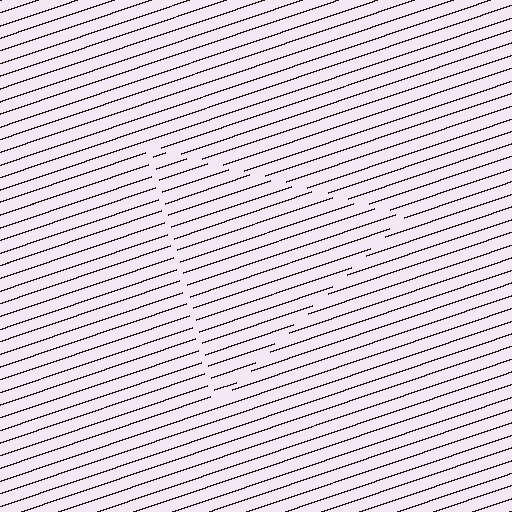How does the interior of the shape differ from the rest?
The interior of the shape contains the same grating, shifted by half a period — the contour is defined by the phase discontinuity where line-ends from the inner and outer gratings abut.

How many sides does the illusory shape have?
3 sides — the line-ends trace a triangle.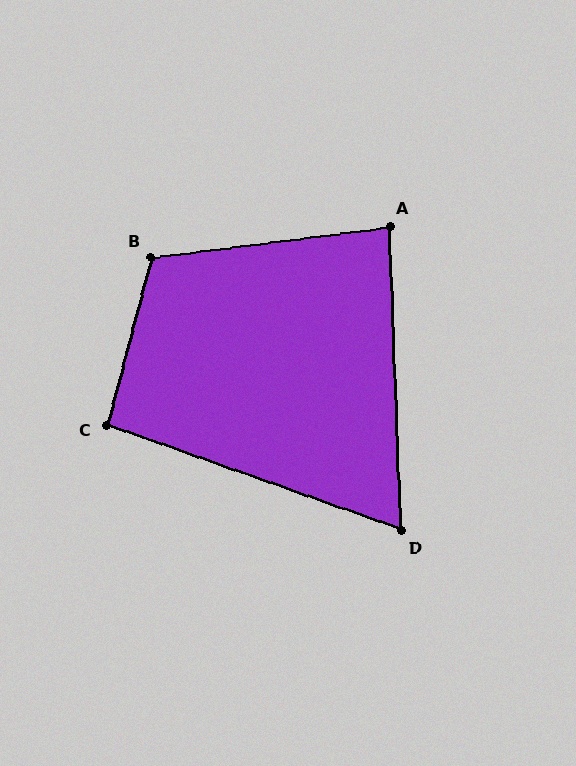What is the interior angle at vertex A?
Approximately 85 degrees (acute).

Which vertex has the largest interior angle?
B, at approximately 112 degrees.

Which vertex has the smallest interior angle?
D, at approximately 68 degrees.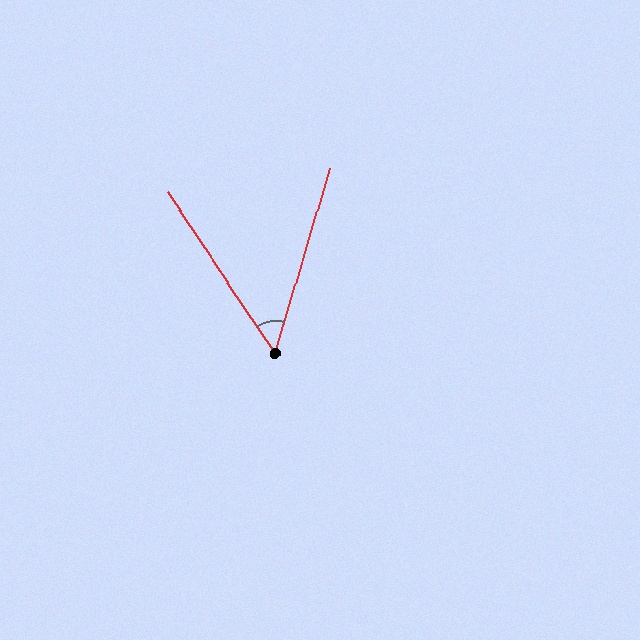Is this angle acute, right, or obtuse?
It is acute.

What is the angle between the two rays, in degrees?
Approximately 50 degrees.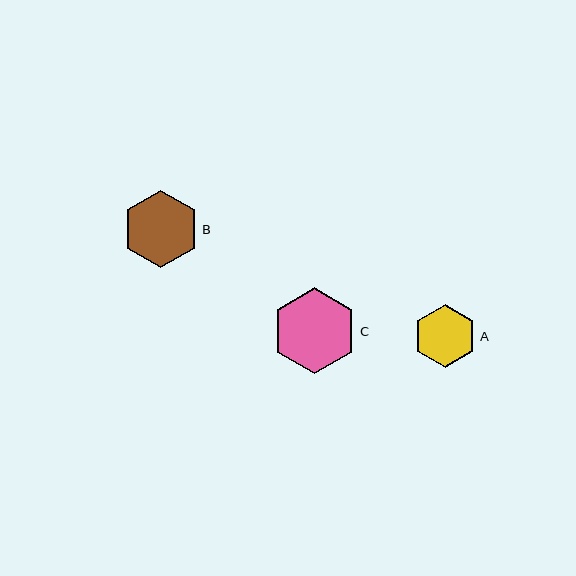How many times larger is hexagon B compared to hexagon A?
Hexagon B is approximately 1.2 times the size of hexagon A.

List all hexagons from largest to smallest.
From largest to smallest: C, B, A.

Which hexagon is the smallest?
Hexagon A is the smallest with a size of approximately 63 pixels.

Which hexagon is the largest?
Hexagon C is the largest with a size of approximately 86 pixels.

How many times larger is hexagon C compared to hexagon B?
Hexagon C is approximately 1.1 times the size of hexagon B.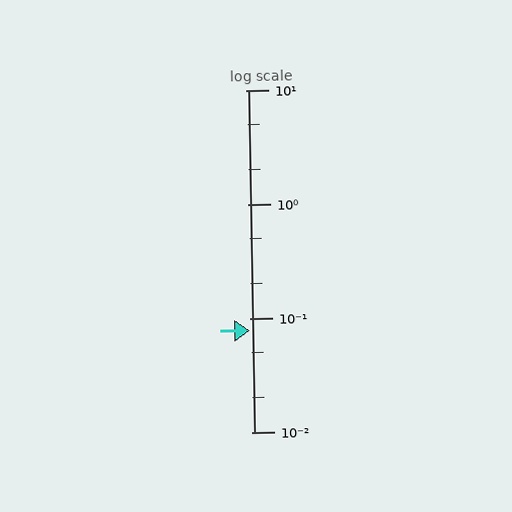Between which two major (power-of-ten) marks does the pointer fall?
The pointer is between 0.01 and 0.1.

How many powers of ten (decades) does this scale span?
The scale spans 3 decades, from 0.01 to 10.